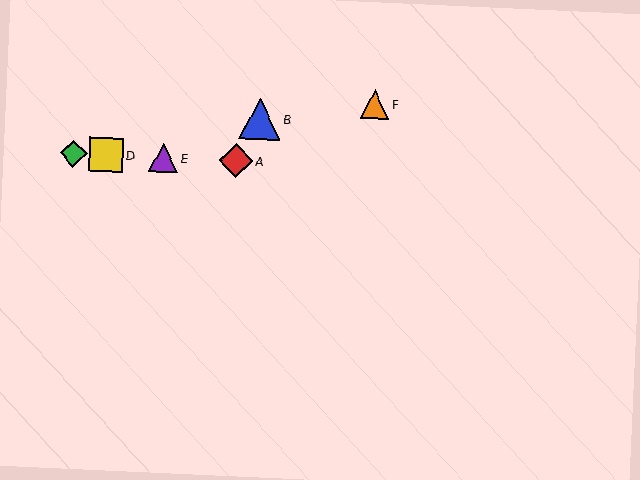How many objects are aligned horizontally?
4 objects (A, C, D, E) are aligned horizontally.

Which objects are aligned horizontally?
Objects A, C, D, E are aligned horizontally.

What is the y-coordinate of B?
Object B is at y≈119.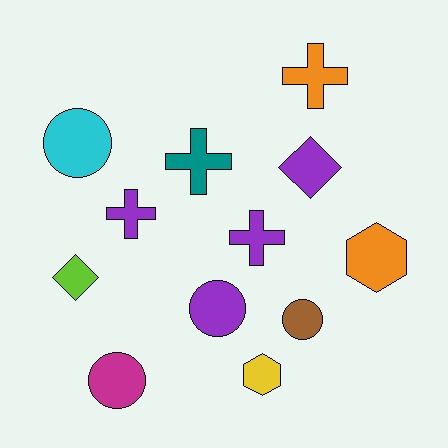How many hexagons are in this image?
There are 2 hexagons.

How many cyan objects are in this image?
There is 1 cyan object.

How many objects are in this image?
There are 12 objects.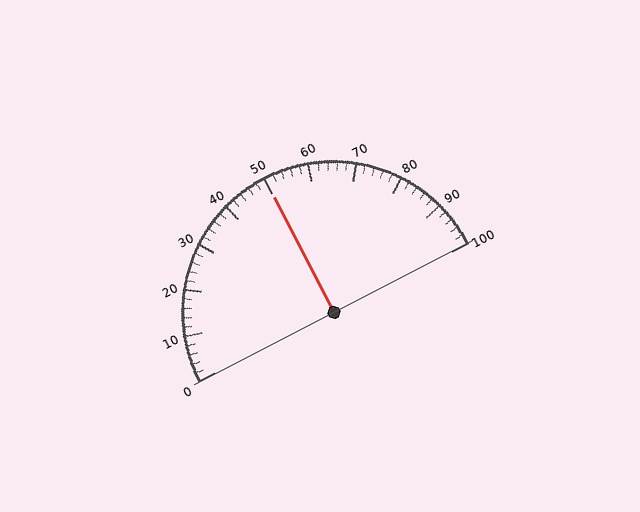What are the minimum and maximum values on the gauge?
The gauge ranges from 0 to 100.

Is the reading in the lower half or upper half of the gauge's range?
The reading is in the upper half of the range (0 to 100).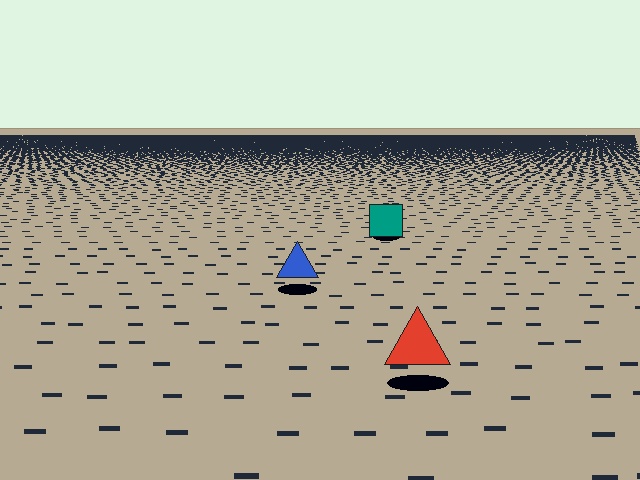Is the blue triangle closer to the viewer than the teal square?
Yes. The blue triangle is closer — you can tell from the texture gradient: the ground texture is coarser near it.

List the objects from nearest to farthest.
From nearest to farthest: the red triangle, the blue triangle, the teal square.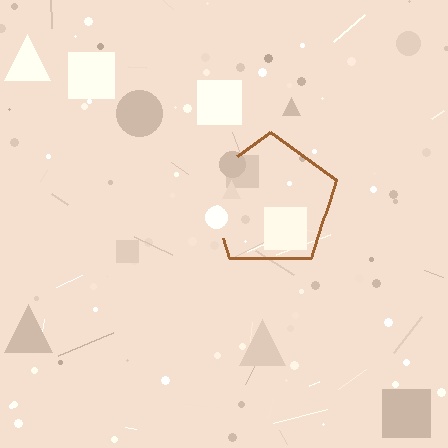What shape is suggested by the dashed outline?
The dashed outline suggests a pentagon.